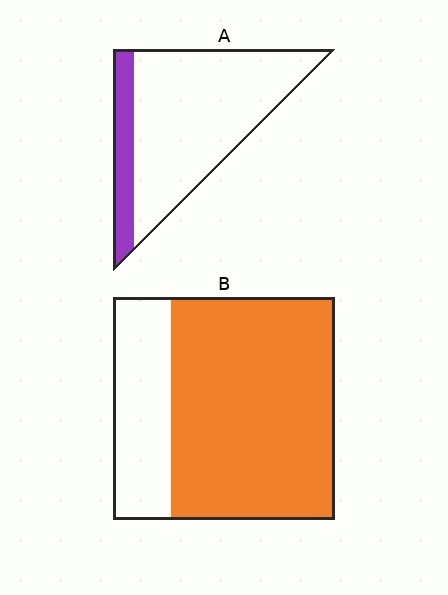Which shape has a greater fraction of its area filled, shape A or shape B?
Shape B.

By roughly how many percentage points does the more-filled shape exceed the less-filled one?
By roughly 55 percentage points (B over A).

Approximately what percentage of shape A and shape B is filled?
A is approximately 20% and B is approximately 75%.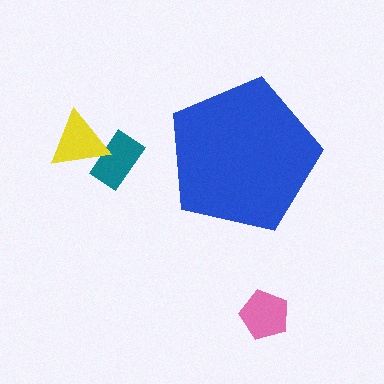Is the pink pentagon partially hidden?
No, the pink pentagon is fully visible.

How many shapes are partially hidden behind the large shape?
0 shapes are partially hidden.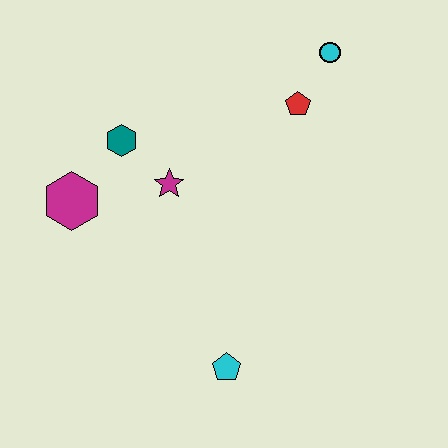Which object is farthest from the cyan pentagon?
The cyan circle is farthest from the cyan pentagon.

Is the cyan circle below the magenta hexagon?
No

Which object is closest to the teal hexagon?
The magenta star is closest to the teal hexagon.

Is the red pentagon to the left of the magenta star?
No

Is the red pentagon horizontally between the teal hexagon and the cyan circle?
Yes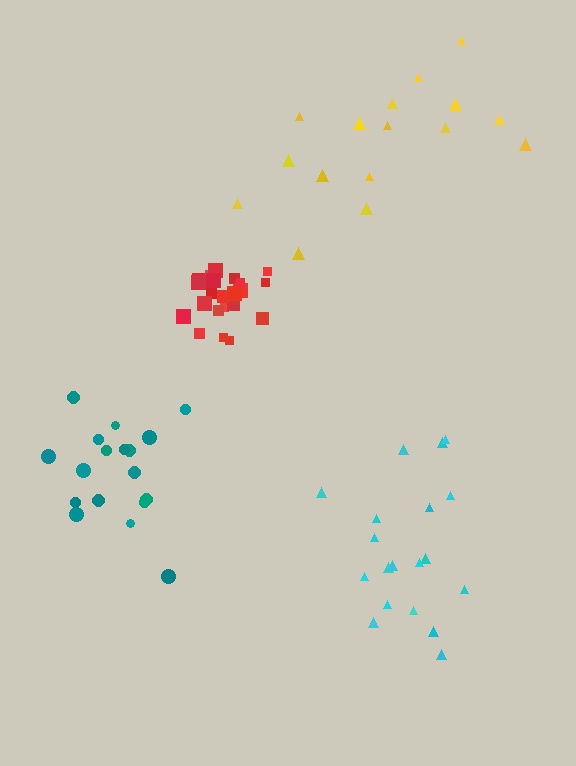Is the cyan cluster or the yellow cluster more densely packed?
Cyan.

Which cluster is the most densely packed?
Red.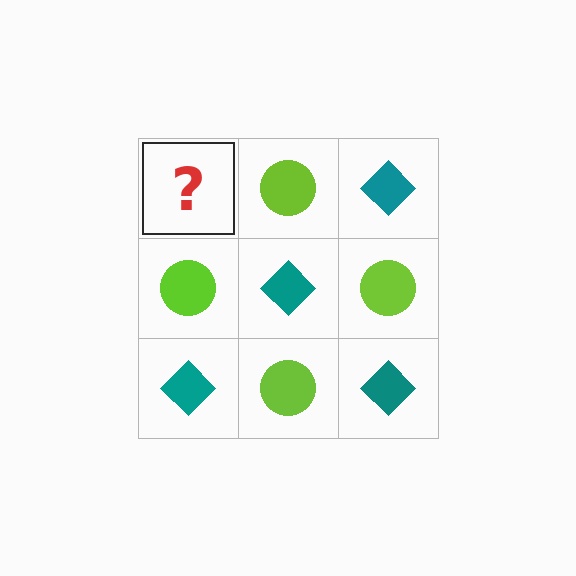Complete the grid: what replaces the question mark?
The question mark should be replaced with a teal diamond.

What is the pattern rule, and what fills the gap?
The rule is that it alternates teal diamond and lime circle in a checkerboard pattern. The gap should be filled with a teal diamond.